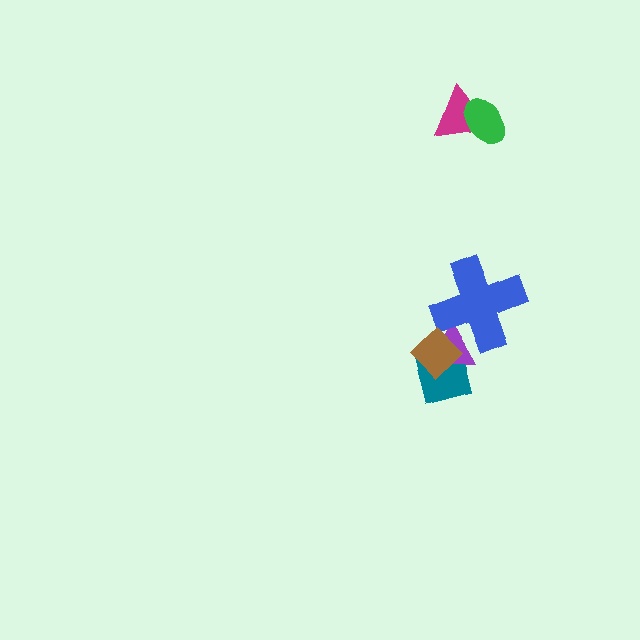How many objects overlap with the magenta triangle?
1 object overlaps with the magenta triangle.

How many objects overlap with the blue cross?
2 objects overlap with the blue cross.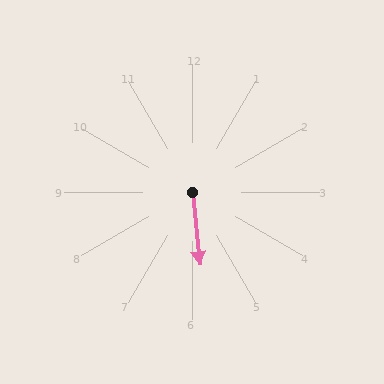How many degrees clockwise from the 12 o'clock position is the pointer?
Approximately 174 degrees.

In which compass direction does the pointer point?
South.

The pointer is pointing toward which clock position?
Roughly 6 o'clock.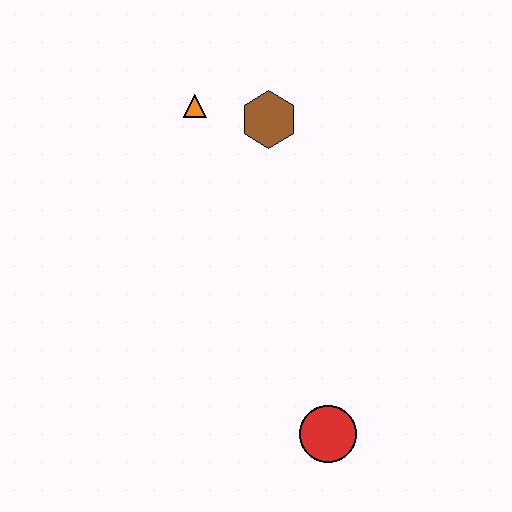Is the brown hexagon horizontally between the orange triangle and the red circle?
Yes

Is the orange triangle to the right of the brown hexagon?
No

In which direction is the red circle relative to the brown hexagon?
The red circle is below the brown hexagon.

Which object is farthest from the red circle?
The orange triangle is farthest from the red circle.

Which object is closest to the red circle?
The brown hexagon is closest to the red circle.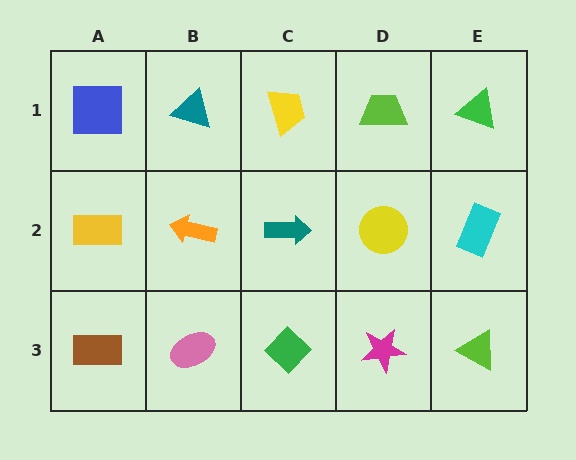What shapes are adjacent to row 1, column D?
A yellow circle (row 2, column D), a yellow trapezoid (row 1, column C), a green triangle (row 1, column E).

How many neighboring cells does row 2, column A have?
3.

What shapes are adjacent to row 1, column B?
An orange arrow (row 2, column B), a blue square (row 1, column A), a yellow trapezoid (row 1, column C).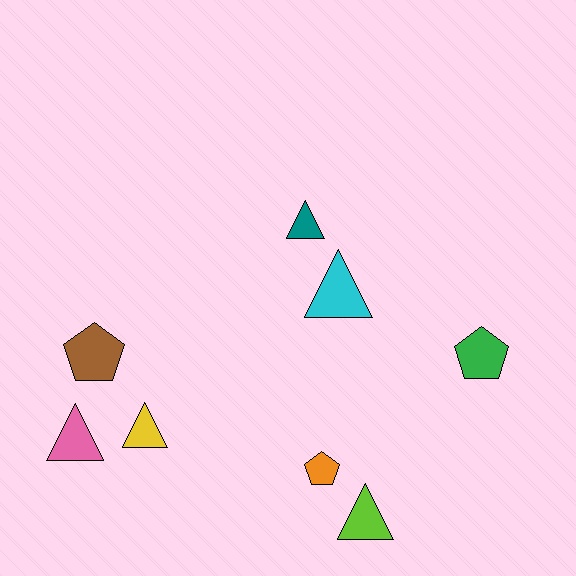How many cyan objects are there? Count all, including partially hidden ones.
There is 1 cyan object.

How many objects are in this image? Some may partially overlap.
There are 8 objects.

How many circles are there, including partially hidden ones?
There are no circles.